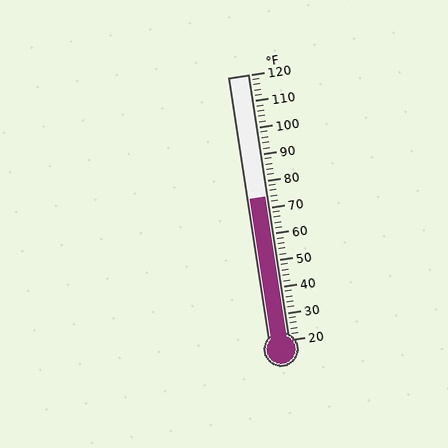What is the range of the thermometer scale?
The thermometer scale ranges from 20°F to 120°F.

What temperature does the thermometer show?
The thermometer shows approximately 74°F.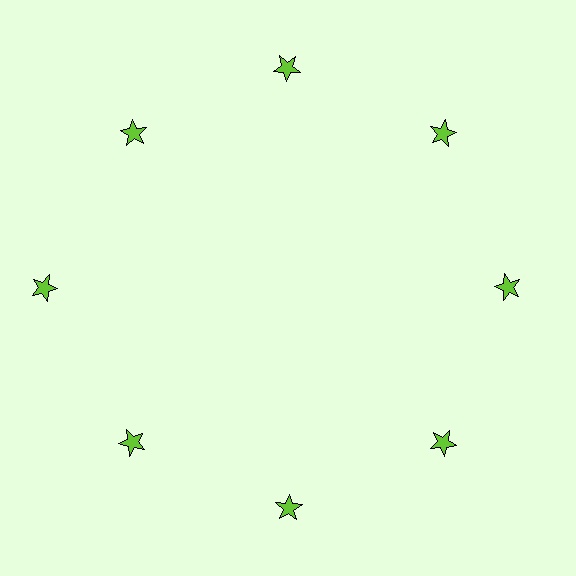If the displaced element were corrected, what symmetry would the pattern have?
It would have 8-fold rotational symmetry — the pattern would map onto itself every 45 degrees.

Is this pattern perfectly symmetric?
No. The 8 lime stars are arranged in a ring, but one element near the 9 o'clock position is pushed outward from the center, breaking the 8-fold rotational symmetry.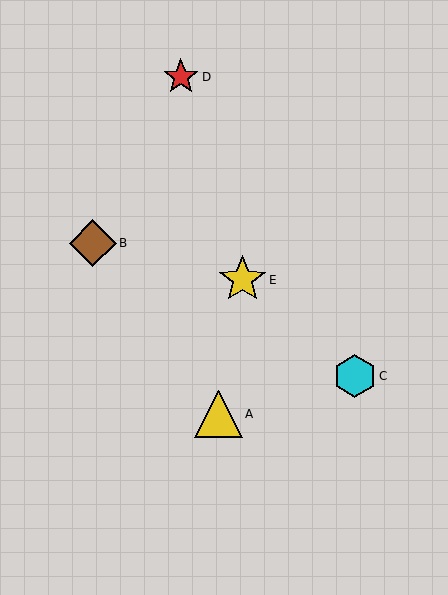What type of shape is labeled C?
Shape C is a cyan hexagon.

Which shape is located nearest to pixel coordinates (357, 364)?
The cyan hexagon (labeled C) at (355, 376) is nearest to that location.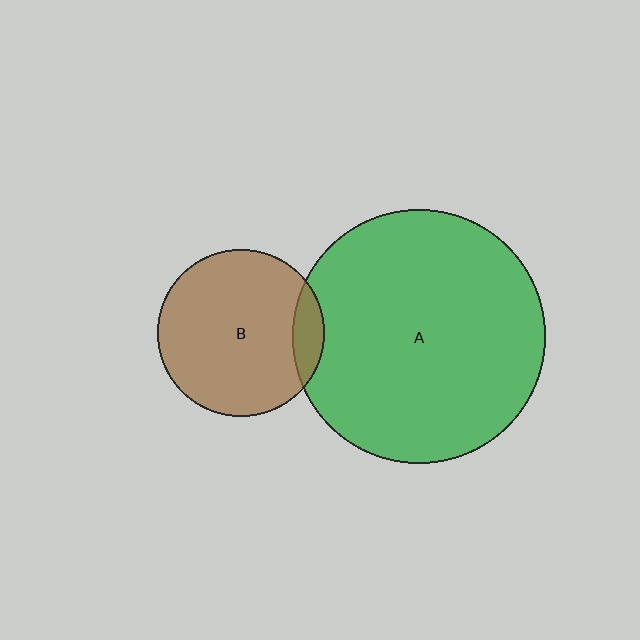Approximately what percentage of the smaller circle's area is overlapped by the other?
Approximately 10%.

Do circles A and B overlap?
Yes.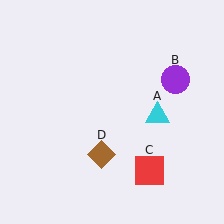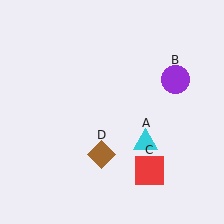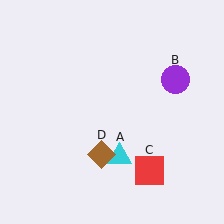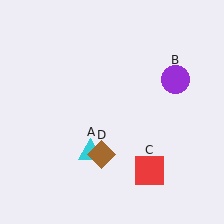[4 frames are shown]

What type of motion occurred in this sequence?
The cyan triangle (object A) rotated clockwise around the center of the scene.